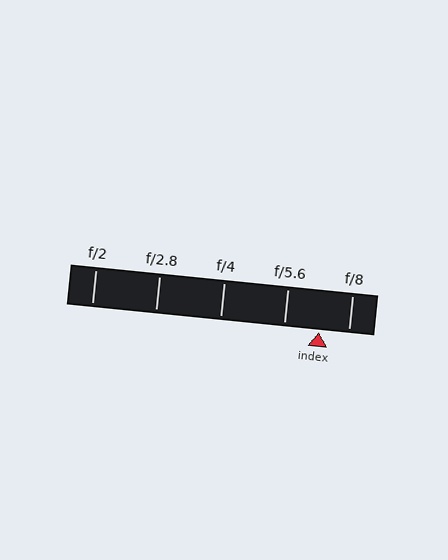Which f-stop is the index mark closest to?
The index mark is closest to f/8.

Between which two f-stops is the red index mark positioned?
The index mark is between f/5.6 and f/8.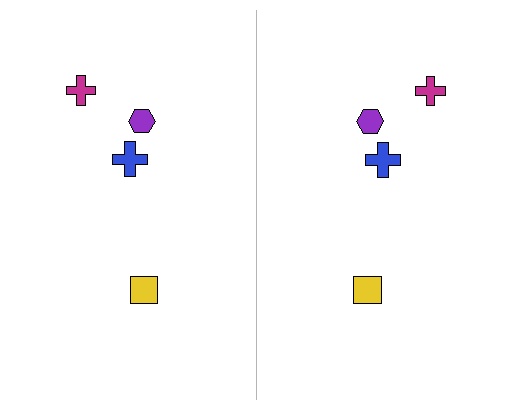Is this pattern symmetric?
Yes, this pattern has bilateral (reflection) symmetry.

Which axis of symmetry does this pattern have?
The pattern has a vertical axis of symmetry running through the center of the image.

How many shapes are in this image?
There are 8 shapes in this image.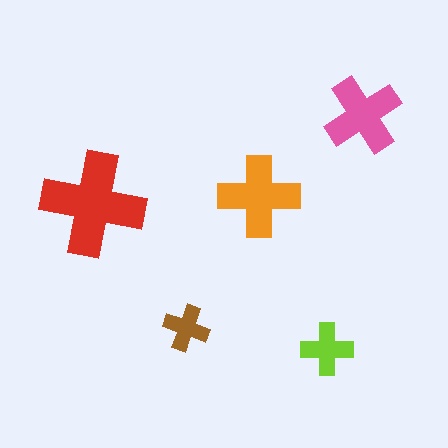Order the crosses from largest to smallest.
the red one, the orange one, the pink one, the lime one, the brown one.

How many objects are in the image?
There are 5 objects in the image.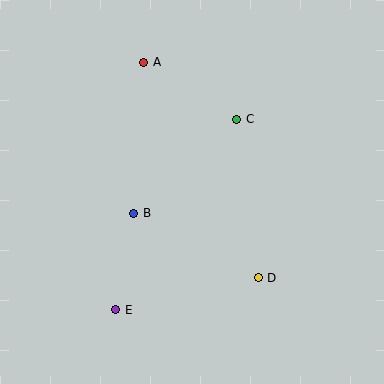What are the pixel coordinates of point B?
Point B is at (134, 213).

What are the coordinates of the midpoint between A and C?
The midpoint between A and C is at (190, 91).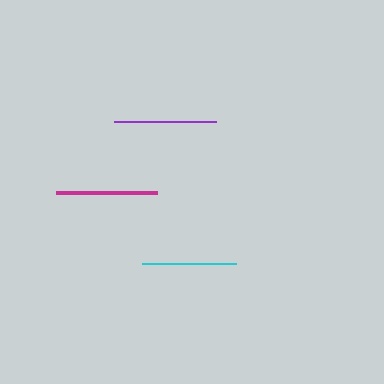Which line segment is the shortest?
The cyan line is the shortest at approximately 94 pixels.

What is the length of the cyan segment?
The cyan segment is approximately 94 pixels long.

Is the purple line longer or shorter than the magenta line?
The purple line is longer than the magenta line.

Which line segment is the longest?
The purple line is the longest at approximately 102 pixels.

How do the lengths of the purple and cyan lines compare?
The purple and cyan lines are approximately the same length.